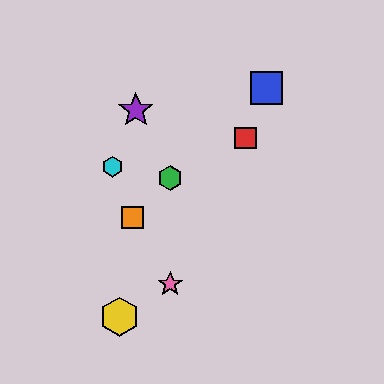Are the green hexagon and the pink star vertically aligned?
Yes, both are at x≈170.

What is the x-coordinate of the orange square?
The orange square is at x≈132.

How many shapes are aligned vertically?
2 shapes (the green hexagon, the pink star) are aligned vertically.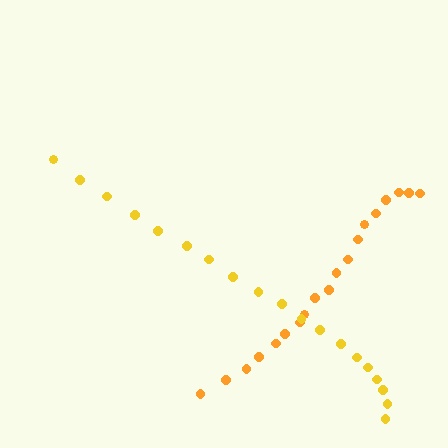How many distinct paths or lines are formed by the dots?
There are 2 distinct paths.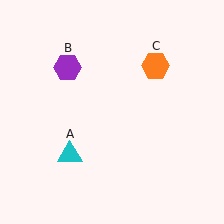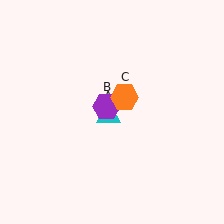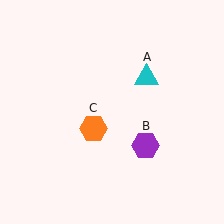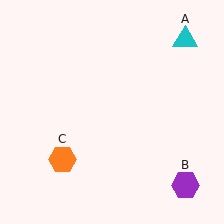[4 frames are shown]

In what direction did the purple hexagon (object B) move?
The purple hexagon (object B) moved down and to the right.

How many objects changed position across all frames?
3 objects changed position: cyan triangle (object A), purple hexagon (object B), orange hexagon (object C).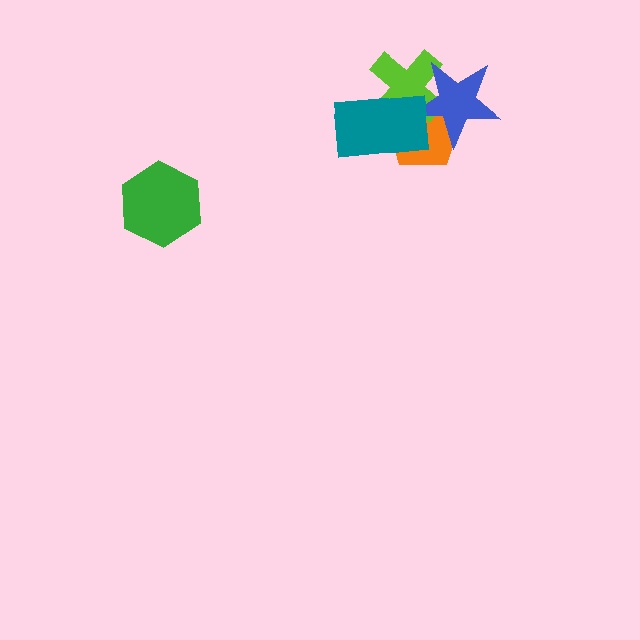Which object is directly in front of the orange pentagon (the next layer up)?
The lime cross is directly in front of the orange pentagon.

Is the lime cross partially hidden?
Yes, it is partially covered by another shape.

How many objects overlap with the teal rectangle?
3 objects overlap with the teal rectangle.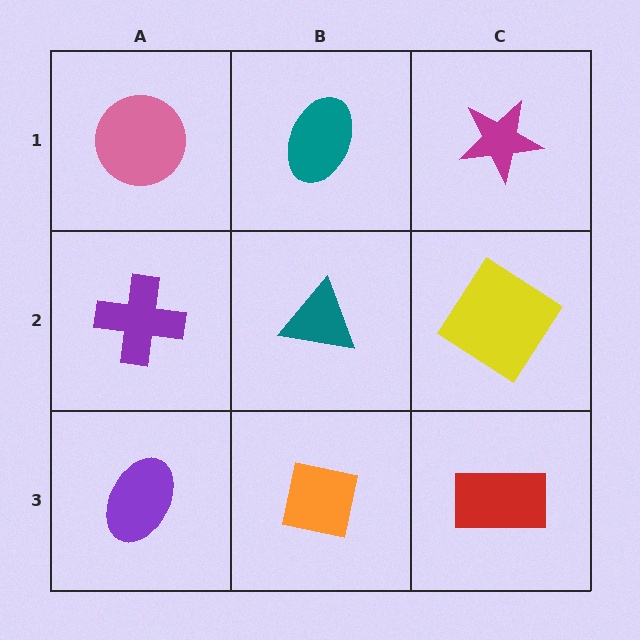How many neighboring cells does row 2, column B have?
4.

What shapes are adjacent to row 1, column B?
A teal triangle (row 2, column B), a pink circle (row 1, column A), a magenta star (row 1, column C).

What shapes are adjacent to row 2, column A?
A pink circle (row 1, column A), a purple ellipse (row 3, column A), a teal triangle (row 2, column B).